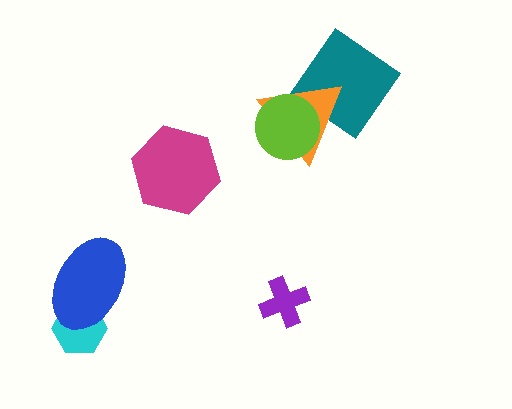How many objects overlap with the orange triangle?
2 objects overlap with the orange triangle.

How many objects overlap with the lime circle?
1 object overlaps with the lime circle.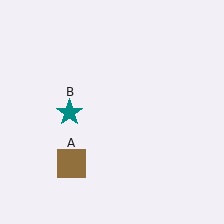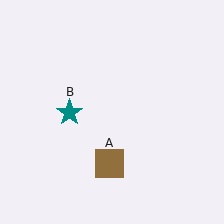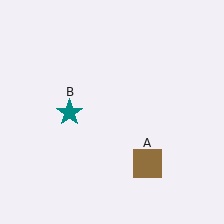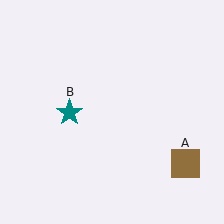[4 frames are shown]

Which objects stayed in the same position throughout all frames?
Teal star (object B) remained stationary.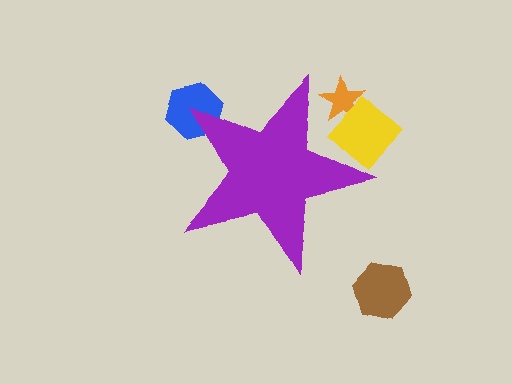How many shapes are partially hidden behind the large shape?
3 shapes are partially hidden.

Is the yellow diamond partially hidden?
Yes, the yellow diamond is partially hidden behind the purple star.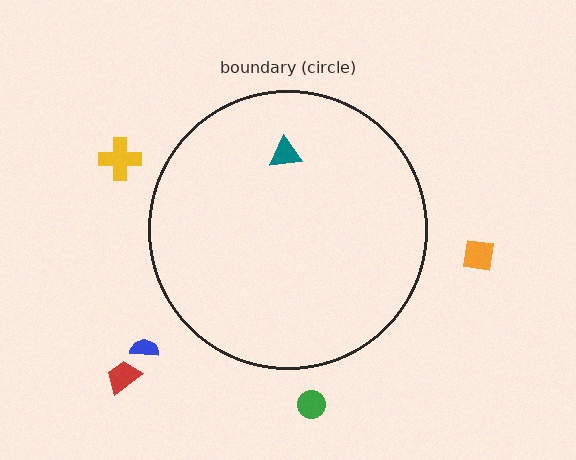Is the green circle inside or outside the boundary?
Outside.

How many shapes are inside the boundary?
1 inside, 5 outside.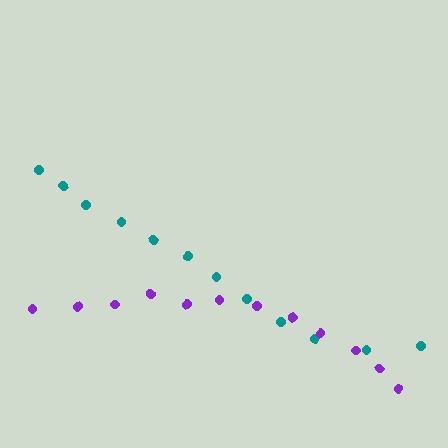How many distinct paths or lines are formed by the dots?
There are 2 distinct paths.